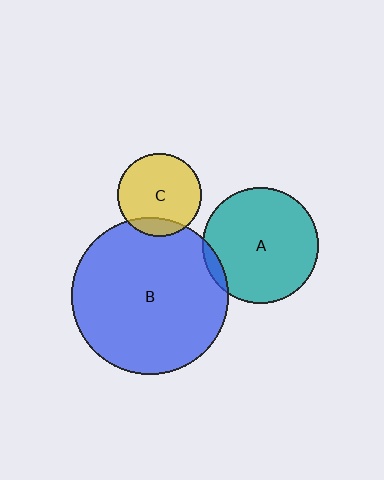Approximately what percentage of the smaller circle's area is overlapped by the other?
Approximately 15%.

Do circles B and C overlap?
Yes.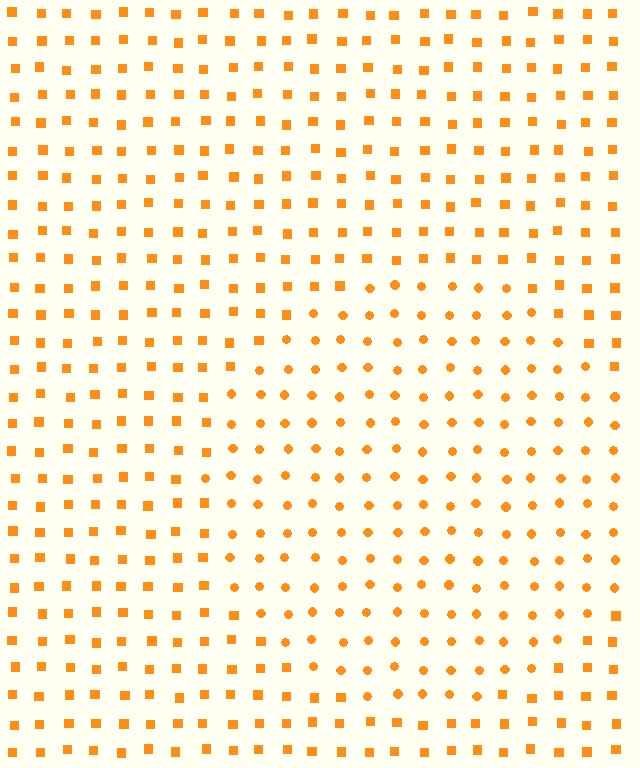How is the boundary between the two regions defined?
The boundary is defined by a change in element shape: circles inside vs. squares outside. All elements share the same color and spacing.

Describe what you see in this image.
The image is filled with small orange elements arranged in a uniform grid. A circle-shaped region contains circles, while the surrounding area contains squares. The boundary is defined purely by the change in element shape.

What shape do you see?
I see a circle.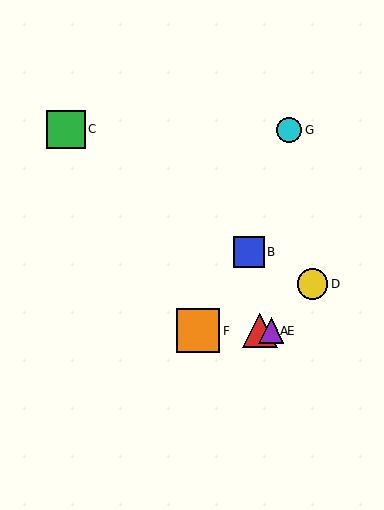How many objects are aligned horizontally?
3 objects (A, E, F) are aligned horizontally.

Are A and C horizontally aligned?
No, A is at y≈331 and C is at y≈129.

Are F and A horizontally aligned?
Yes, both are at y≈331.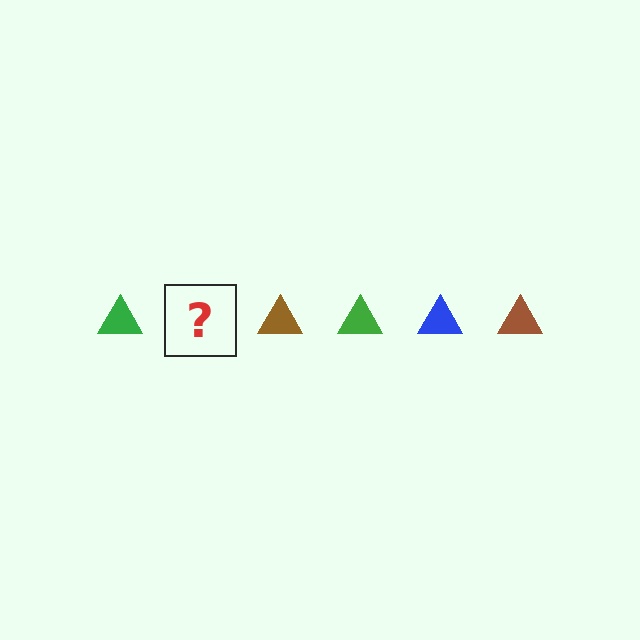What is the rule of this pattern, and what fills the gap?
The rule is that the pattern cycles through green, blue, brown triangles. The gap should be filled with a blue triangle.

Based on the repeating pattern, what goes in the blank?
The blank should be a blue triangle.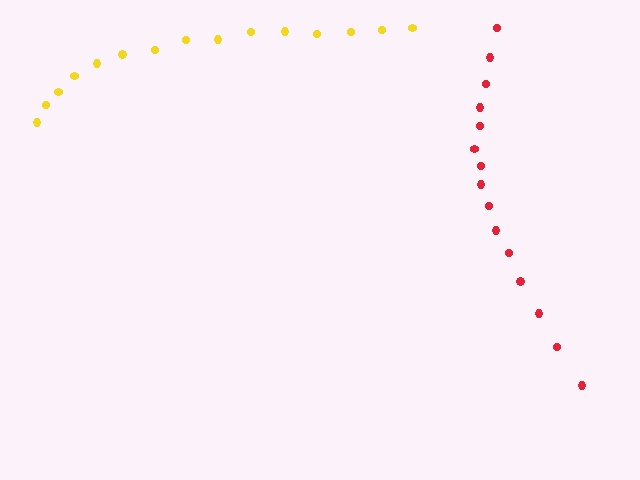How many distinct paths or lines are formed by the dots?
There are 2 distinct paths.